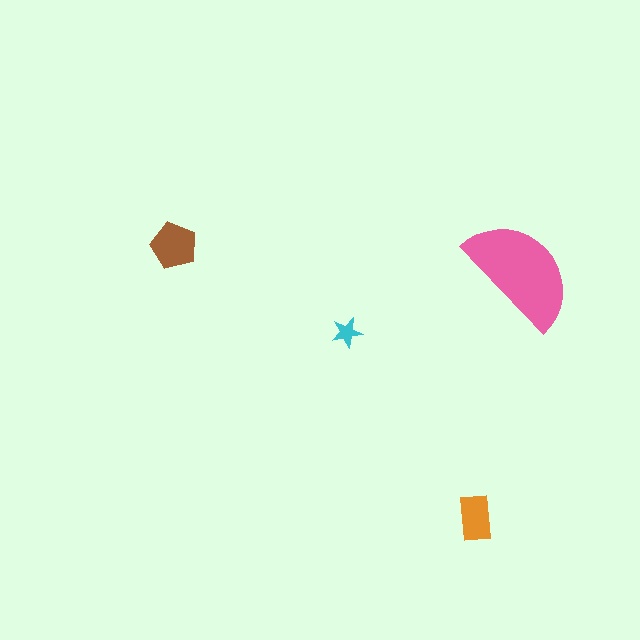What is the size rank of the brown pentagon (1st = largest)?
2nd.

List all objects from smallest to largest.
The cyan star, the orange rectangle, the brown pentagon, the pink semicircle.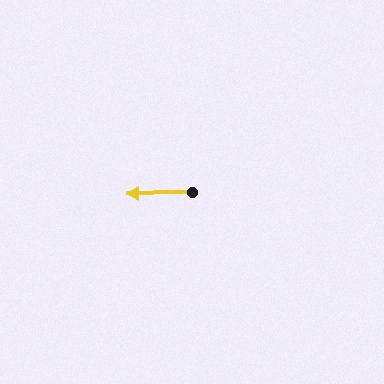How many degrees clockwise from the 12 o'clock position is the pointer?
Approximately 269 degrees.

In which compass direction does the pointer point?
West.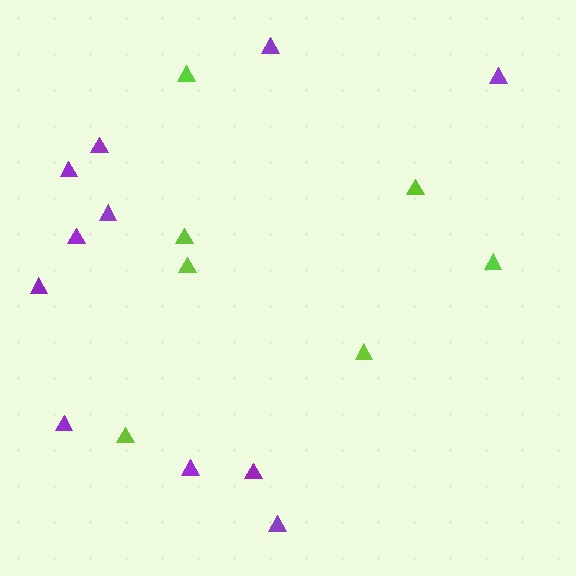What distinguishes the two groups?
There are 2 groups: one group of lime triangles (7) and one group of purple triangles (11).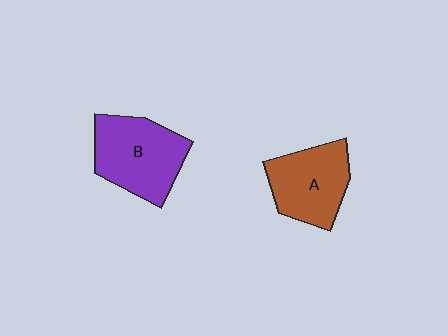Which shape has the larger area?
Shape B (purple).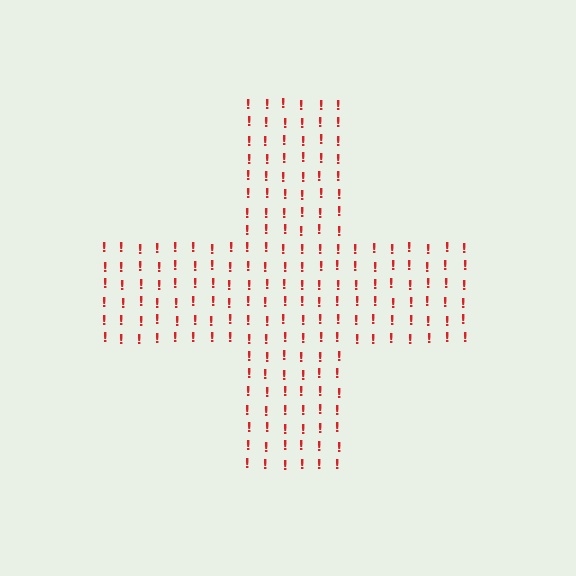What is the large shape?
The large shape is a cross.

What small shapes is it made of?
It is made of small exclamation marks.